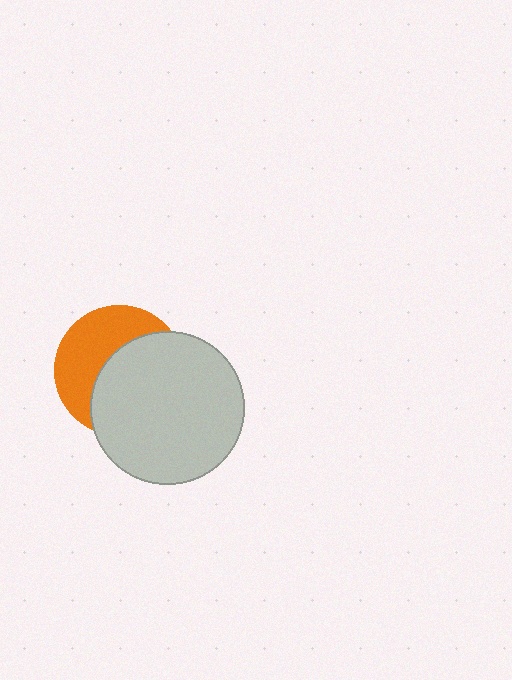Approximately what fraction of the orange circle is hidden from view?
Roughly 56% of the orange circle is hidden behind the light gray circle.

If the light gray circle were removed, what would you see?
You would see the complete orange circle.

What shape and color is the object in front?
The object in front is a light gray circle.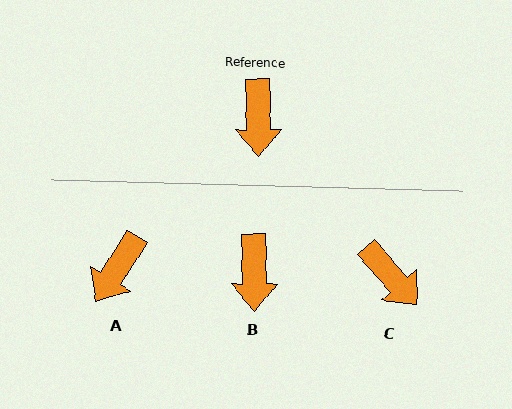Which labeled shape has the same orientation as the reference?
B.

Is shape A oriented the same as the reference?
No, it is off by about 34 degrees.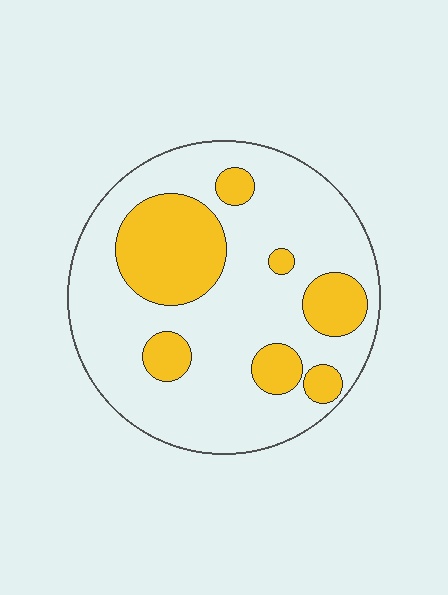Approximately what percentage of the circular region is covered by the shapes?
Approximately 25%.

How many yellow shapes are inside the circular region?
7.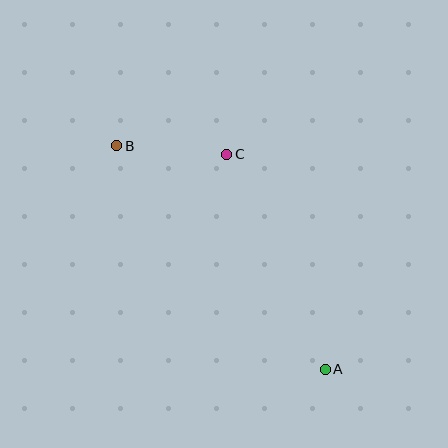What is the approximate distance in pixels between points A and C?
The distance between A and C is approximately 236 pixels.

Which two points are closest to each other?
Points B and C are closest to each other.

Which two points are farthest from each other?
Points A and B are farthest from each other.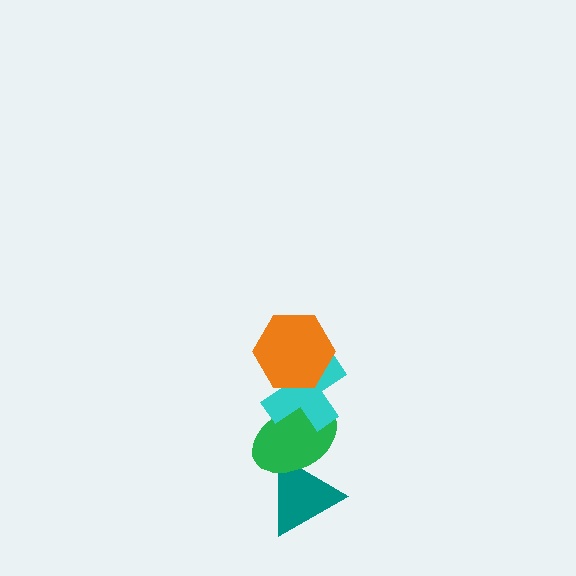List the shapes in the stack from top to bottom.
From top to bottom: the orange hexagon, the cyan cross, the green ellipse, the teal triangle.